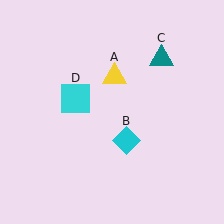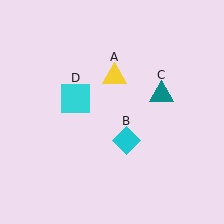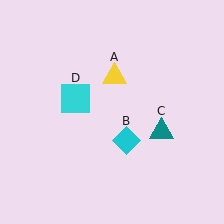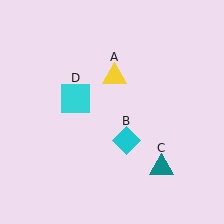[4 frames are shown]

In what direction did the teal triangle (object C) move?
The teal triangle (object C) moved down.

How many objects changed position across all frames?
1 object changed position: teal triangle (object C).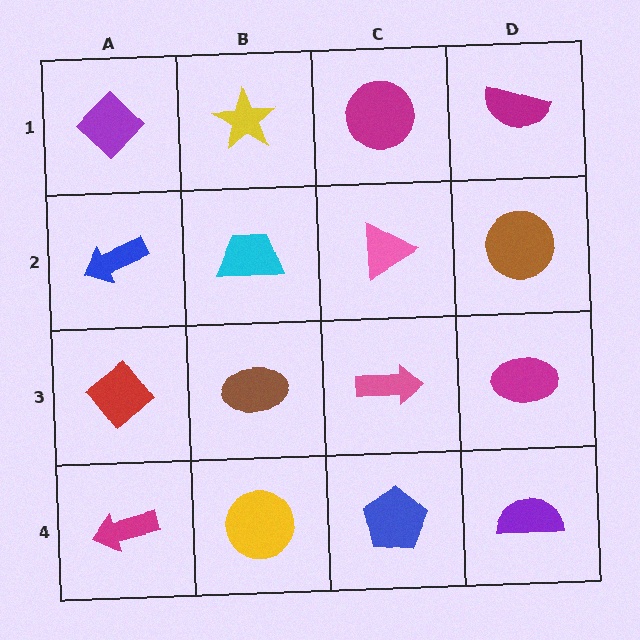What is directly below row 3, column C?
A blue pentagon.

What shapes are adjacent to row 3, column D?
A brown circle (row 2, column D), a purple semicircle (row 4, column D), a pink arrow (row 3, column C).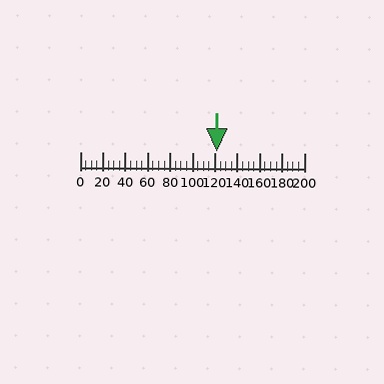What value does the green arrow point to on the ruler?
The green arrow points to approximately 122.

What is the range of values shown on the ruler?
The ruler shows values from 0 to 200.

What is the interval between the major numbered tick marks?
The major tick marks are spaced 20 units apart.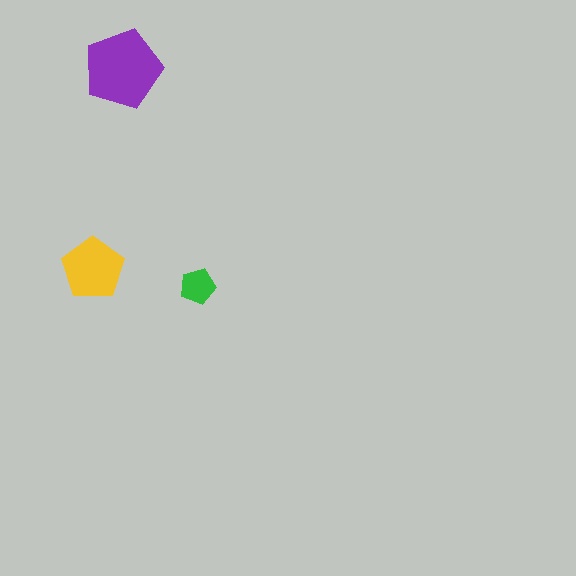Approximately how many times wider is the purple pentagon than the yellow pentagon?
About 1.5 times wider.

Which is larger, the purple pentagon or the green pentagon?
The purple one.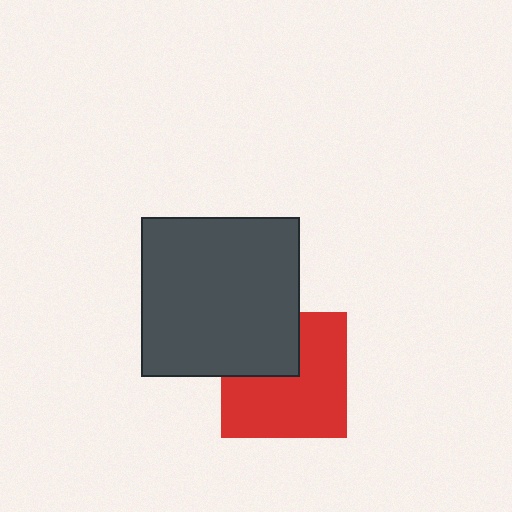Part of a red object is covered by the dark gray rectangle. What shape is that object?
It is a square.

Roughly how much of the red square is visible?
Most of it is visible (roughly 68%).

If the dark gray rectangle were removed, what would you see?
You would see the complete red square.